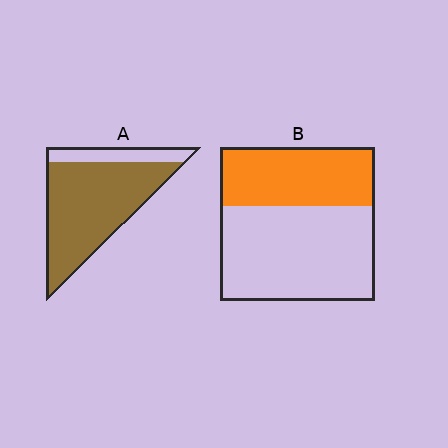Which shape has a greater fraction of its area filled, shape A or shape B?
Shape A.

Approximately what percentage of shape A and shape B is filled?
A is approximately 80% and B is approximately 40%.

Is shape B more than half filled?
No.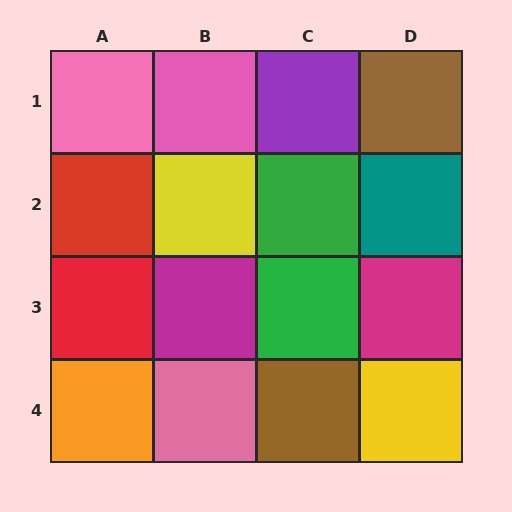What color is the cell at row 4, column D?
Yellow.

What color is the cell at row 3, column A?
Red.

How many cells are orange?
1 cell is orange.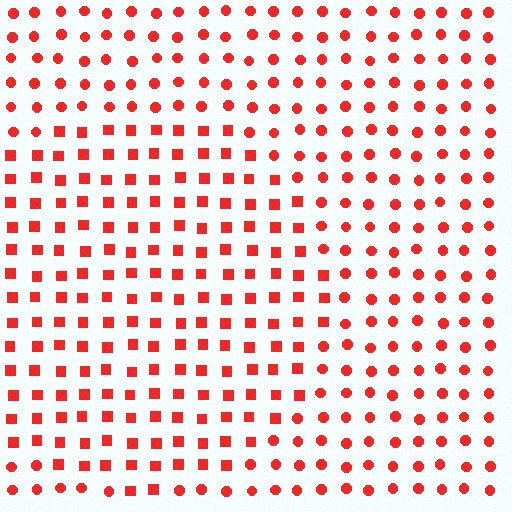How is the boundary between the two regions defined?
The boundary is defined by a change in element shape: squares inside vs. circles outside. All elements share the same color and spacing.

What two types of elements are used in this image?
The image uses squares inside the circle region and circles outside it.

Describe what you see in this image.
The image is filled with small red elements arranged in a uniform grid. A circle-shaped region contains squares, while the surrounding area contains circles. The boundary is defined purely by the change in element shape.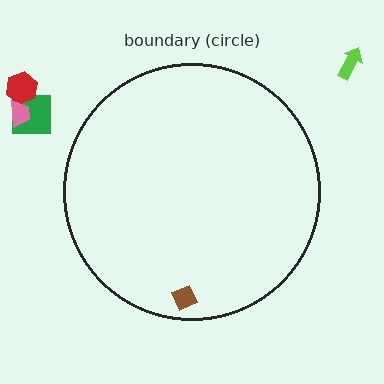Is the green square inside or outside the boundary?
Outside.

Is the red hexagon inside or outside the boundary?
Outside.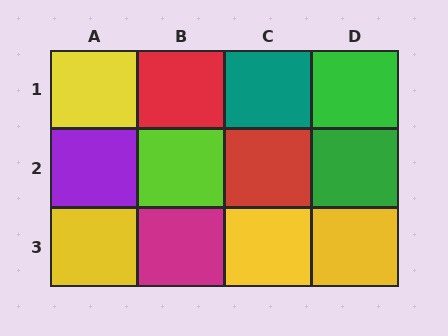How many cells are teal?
1 cell is teal.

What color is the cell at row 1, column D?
Green.